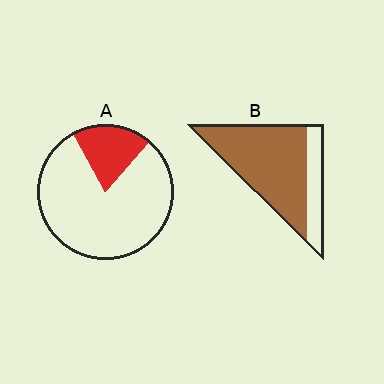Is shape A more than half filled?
No.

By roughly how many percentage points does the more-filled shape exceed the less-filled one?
By roughly 55 percentage points (B over A).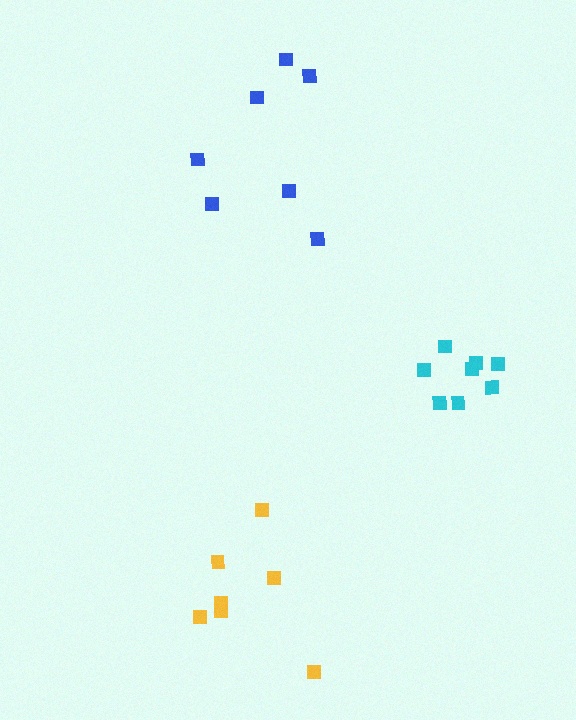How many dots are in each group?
Group 1: 7 dots, Group 2: 7 dots, Group 3: 8 dots (22 total).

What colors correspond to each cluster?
The clusters are colored: yellow, blue, cyan.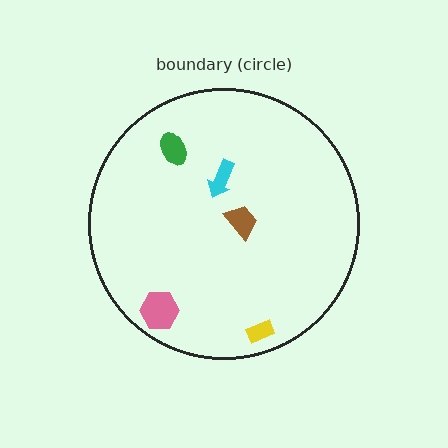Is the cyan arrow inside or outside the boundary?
Inside.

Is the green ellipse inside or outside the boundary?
Inside.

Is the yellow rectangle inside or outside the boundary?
Inside.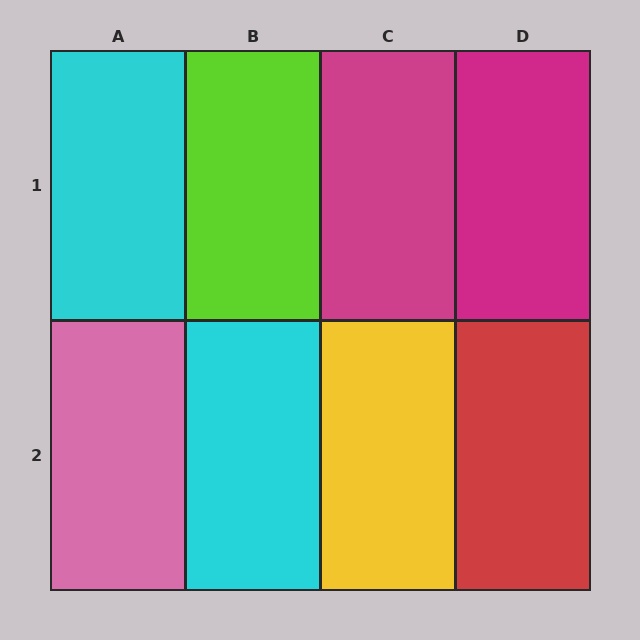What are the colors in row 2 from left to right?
Pink, cyan, yellow, red.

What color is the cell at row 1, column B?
Lime.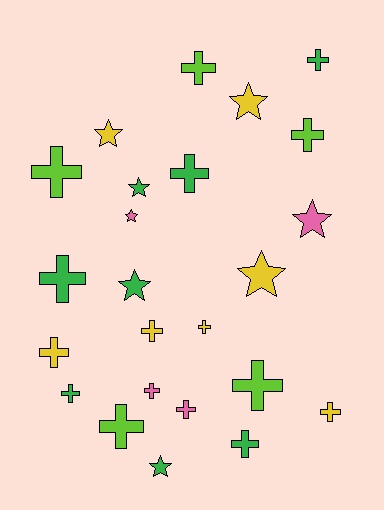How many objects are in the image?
There are 24 objects.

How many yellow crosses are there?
There are 4 yellow crosses.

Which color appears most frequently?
Green, with 8 objects.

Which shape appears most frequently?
Cross, with 16 objects.